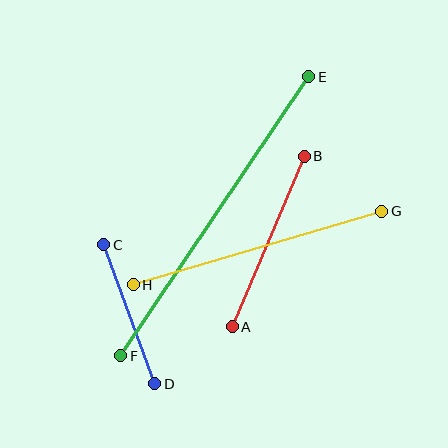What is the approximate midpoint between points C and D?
The midpoint is at approximately (129, 314) pixels.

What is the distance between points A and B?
The distance is approximately 185 pixels.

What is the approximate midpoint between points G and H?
The midpoint is at approximately (258, 248) pixels.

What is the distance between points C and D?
The distance is approximately 148 pixels.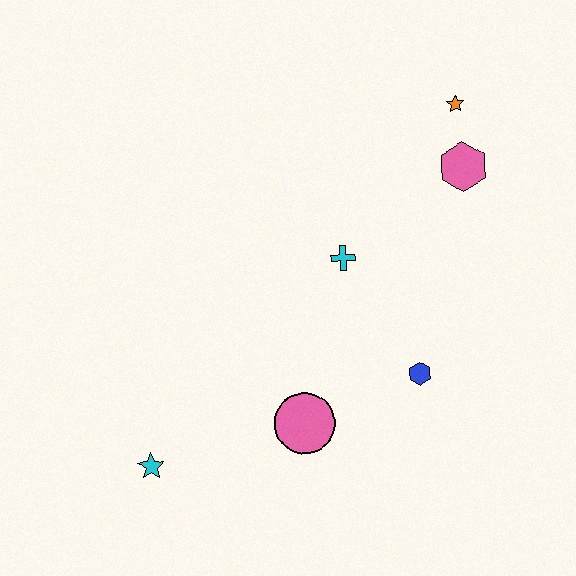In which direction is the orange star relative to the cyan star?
The orange star is above the cyan star.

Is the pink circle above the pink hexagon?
No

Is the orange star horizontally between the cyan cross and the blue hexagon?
No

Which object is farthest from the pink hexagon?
The cyan star is farthest from the pink hexagon.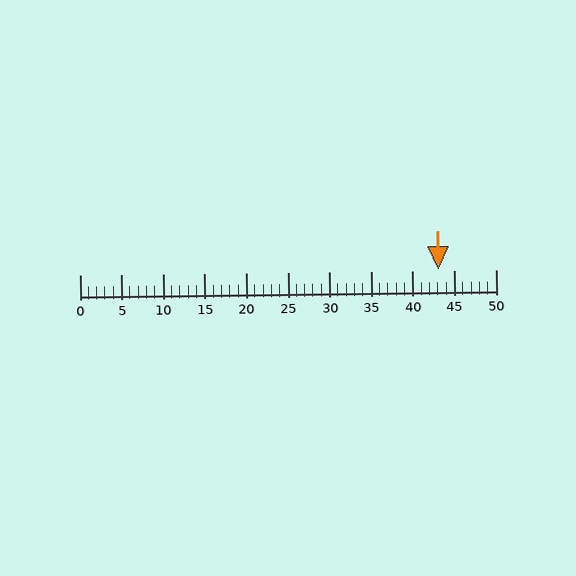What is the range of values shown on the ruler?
The ruler shows values from 0 to 50.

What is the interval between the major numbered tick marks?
The major tick marks are spaced 5 units apart.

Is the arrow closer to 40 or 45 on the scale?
The arrow is closer to 45.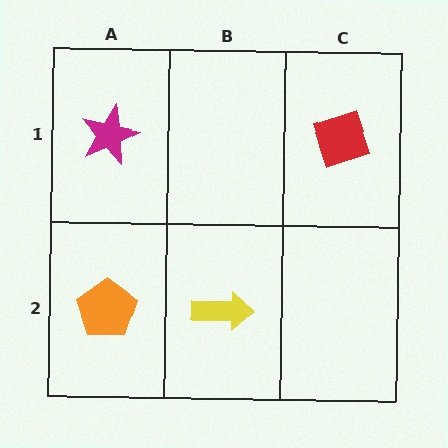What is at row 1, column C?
A red diamond.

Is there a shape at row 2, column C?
No, that cell is empty.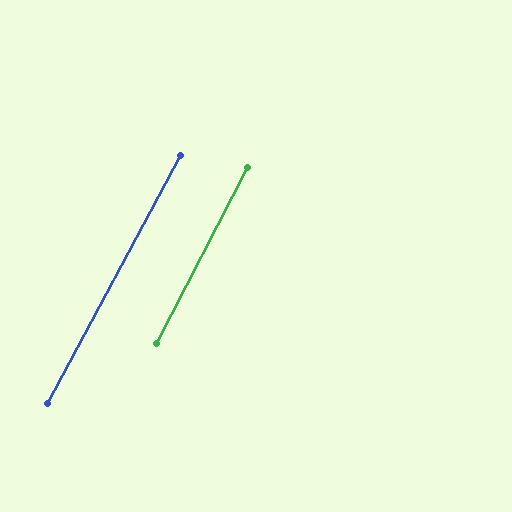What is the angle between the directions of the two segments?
Approximately 1 degree.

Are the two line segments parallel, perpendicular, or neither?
Parallel — their directions differ by only 0.6°.